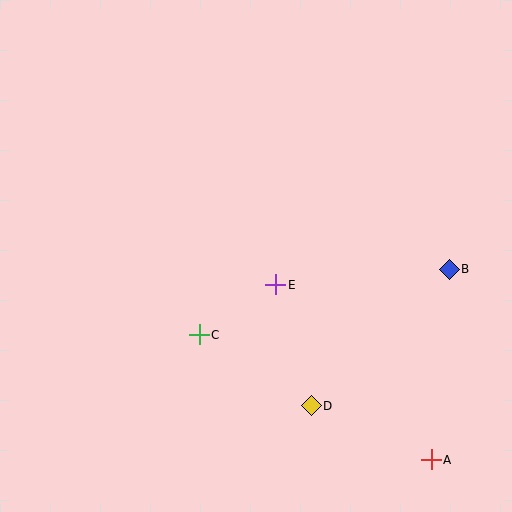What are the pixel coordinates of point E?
Point E is at (276, 285).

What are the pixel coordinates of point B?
Point B is at (449, 269).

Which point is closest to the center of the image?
Point E at (276, 285) is closest to the center.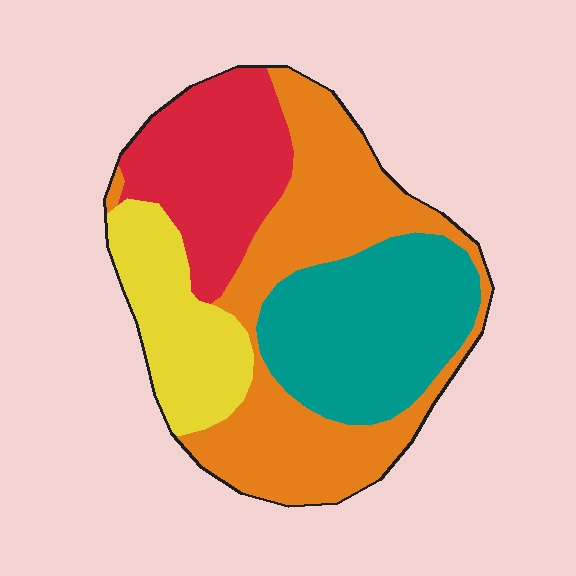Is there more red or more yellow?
Red.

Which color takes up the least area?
Yellow, at roughly 15%.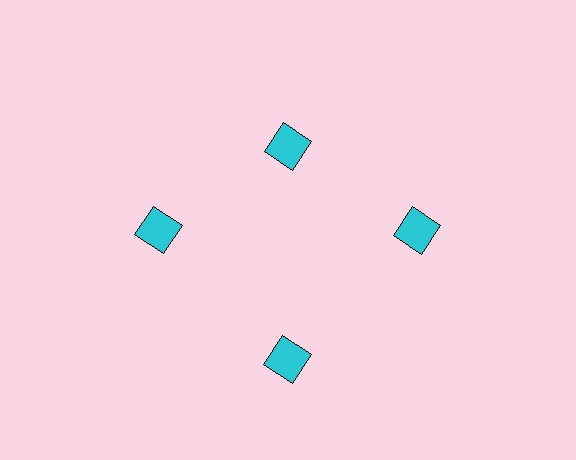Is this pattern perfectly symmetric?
No. The 4 cyan diamonds are arranged in a ring, but one element near the 12 o'clock position is pulled inward toward the center, breaking the 4-fold rotational symmetry.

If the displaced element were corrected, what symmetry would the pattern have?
It would have 4-fold rotational symmetry — the pattern would map onto itself every 90 degrees.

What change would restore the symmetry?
The symmetry would be restored by moving it outward, back onto the ring so that all 4 diamonds sit at equal angles and equal distance from the center.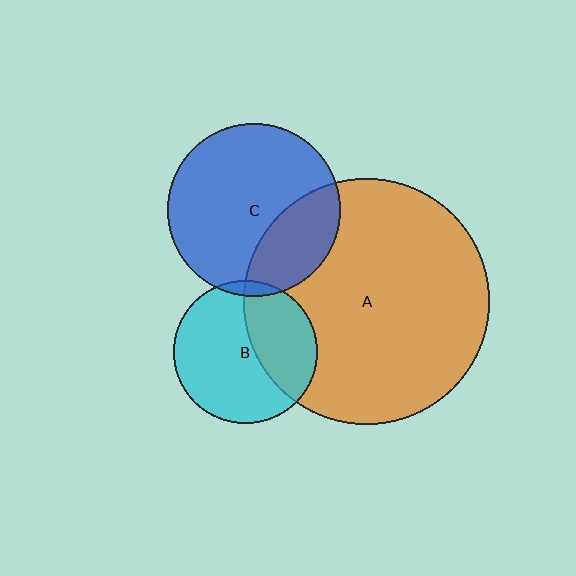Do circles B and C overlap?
Yes.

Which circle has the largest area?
Circle A (orange).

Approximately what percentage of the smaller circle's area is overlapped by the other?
Approximately 5%.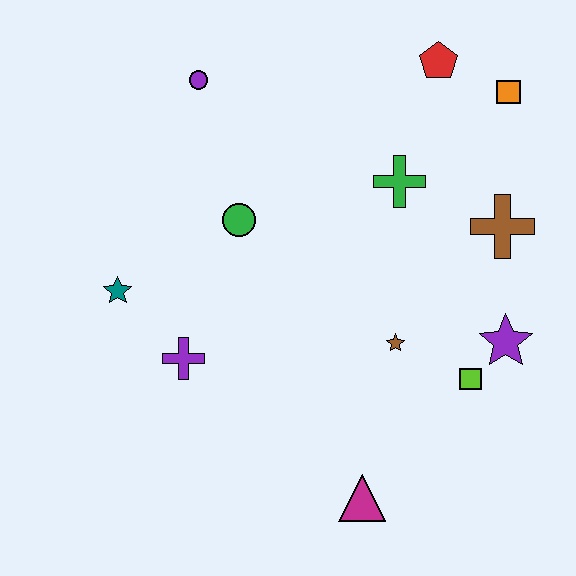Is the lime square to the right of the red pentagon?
Yes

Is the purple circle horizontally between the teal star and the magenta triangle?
Yes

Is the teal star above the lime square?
Yes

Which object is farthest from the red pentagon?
The magenta triangle is farthest from the red pentagon.